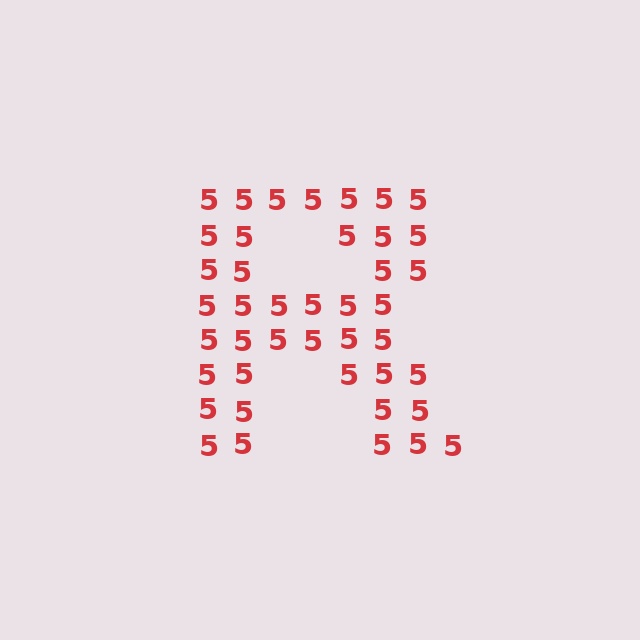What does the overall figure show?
The overall figure shows the letter R.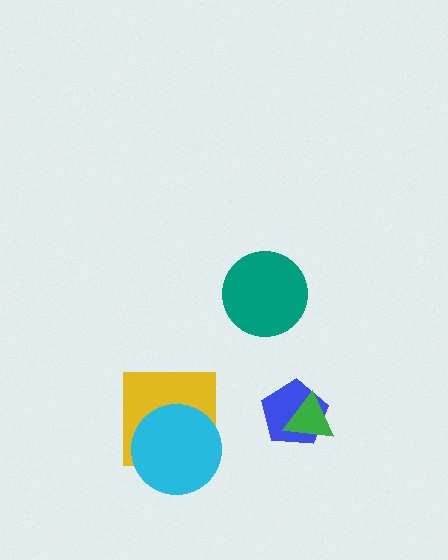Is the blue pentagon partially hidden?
Yes, it is partially covered by another shape.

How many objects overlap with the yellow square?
1 object overlaps with the yellow square.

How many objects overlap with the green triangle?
1 object overlaps with the green triangle.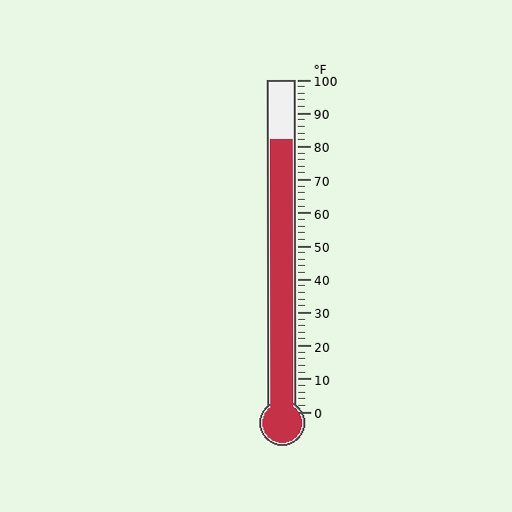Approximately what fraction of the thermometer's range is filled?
The thermometer is filled to approximately 80% of its range.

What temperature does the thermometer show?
The thermometer shows approximately 82°F.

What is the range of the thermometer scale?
The thermometer scale ranges from 0°F to 100°F.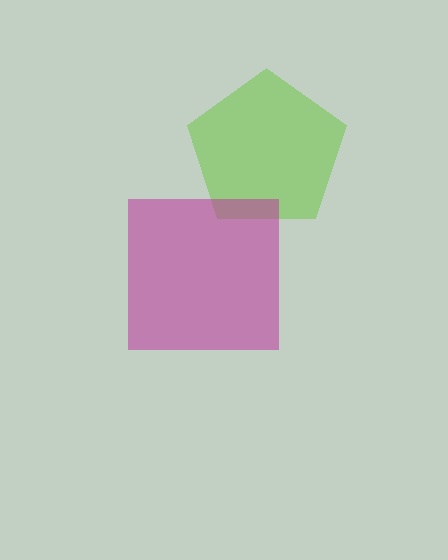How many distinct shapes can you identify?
There are 2 distinct shapes: a lime pentagon, a magenta square.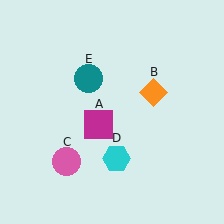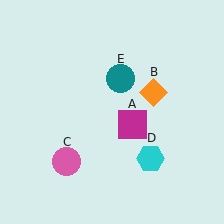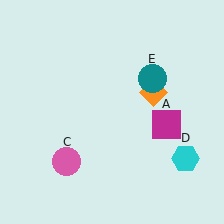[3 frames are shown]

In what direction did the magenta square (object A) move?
The magenta square (object A) moved right.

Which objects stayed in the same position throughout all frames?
Orange diamond (object B) and pink circle (object C) remained stationary.